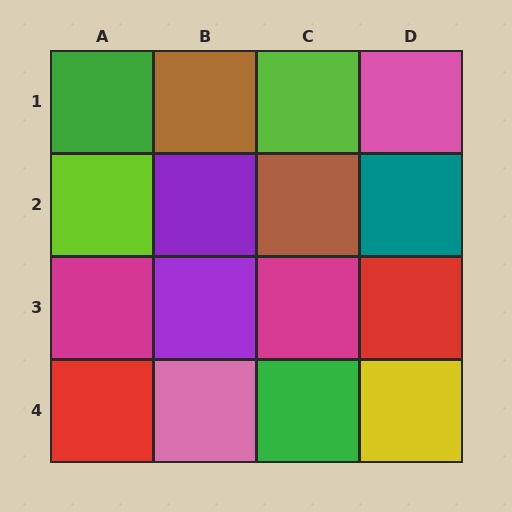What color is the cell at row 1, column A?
Green.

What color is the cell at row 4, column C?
Green.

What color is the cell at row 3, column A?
Magenta.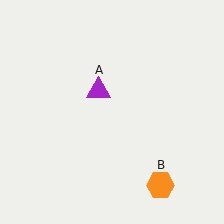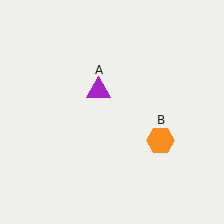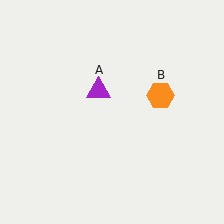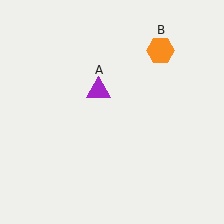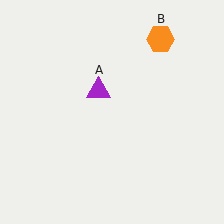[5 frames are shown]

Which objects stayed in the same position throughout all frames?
Purple triangle (object A) remained stationary.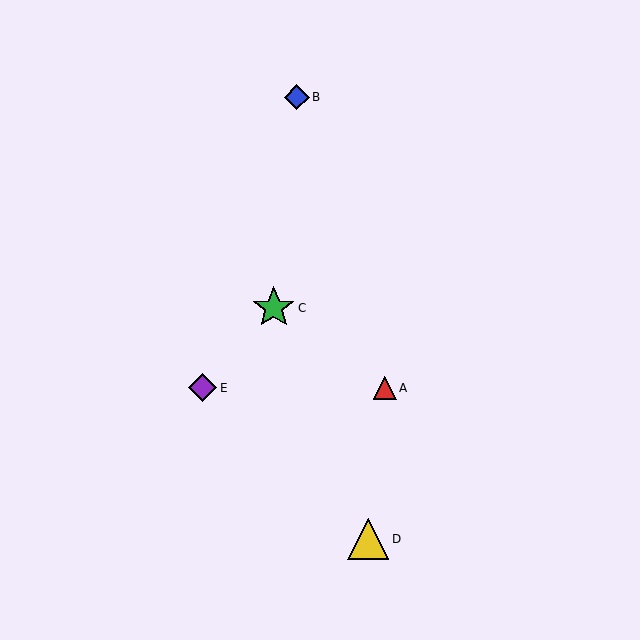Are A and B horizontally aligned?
No, A is at y≈388 and B is at y≈97.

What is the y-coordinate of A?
Object A is at y≈388.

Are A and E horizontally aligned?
Yes, both are at y≈388.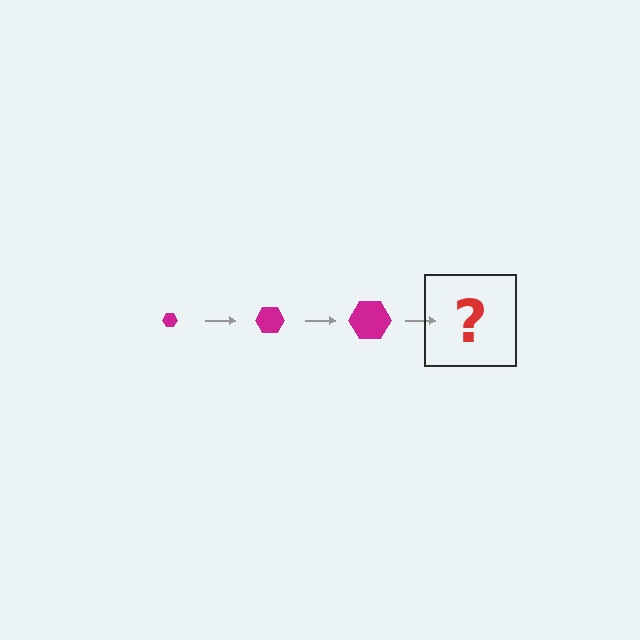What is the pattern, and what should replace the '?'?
The pattern is that the hexagon gets progressively larger each step. The '?' should be a magenta hexagon, larger than the previous one.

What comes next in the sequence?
The next element should be a magenta hexagon, larger than the previous one.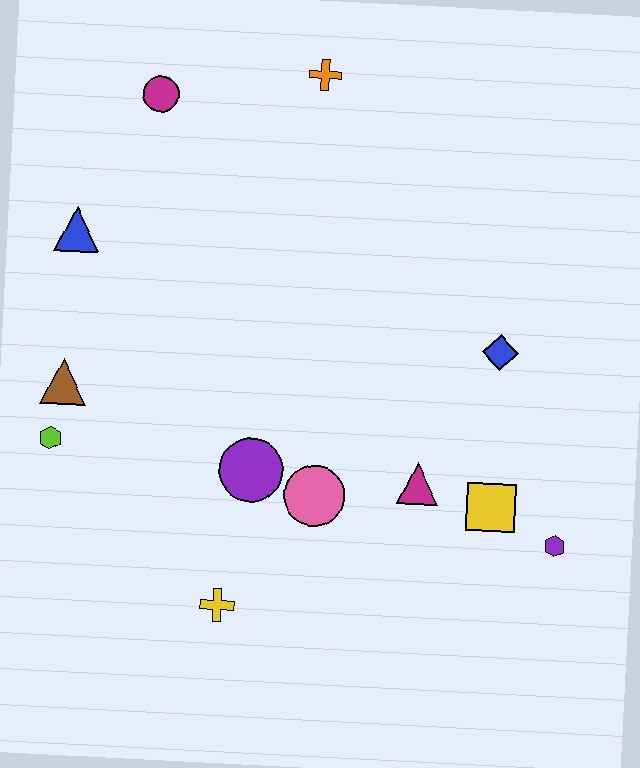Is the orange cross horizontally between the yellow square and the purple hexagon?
No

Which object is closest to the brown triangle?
The lime hexagon is closest to the brown triangle.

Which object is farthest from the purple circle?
The orange cross is farthest from the purple circle.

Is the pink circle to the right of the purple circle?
Yes